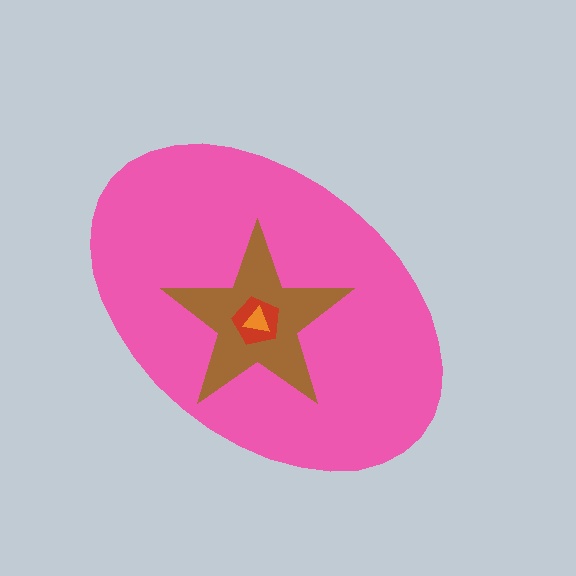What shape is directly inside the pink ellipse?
The brown star.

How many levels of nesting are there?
4.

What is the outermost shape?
The pink ellipse.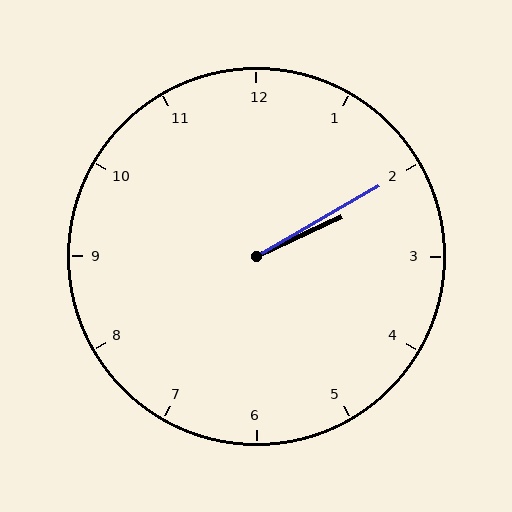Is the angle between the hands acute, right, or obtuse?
It is acute.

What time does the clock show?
2:10.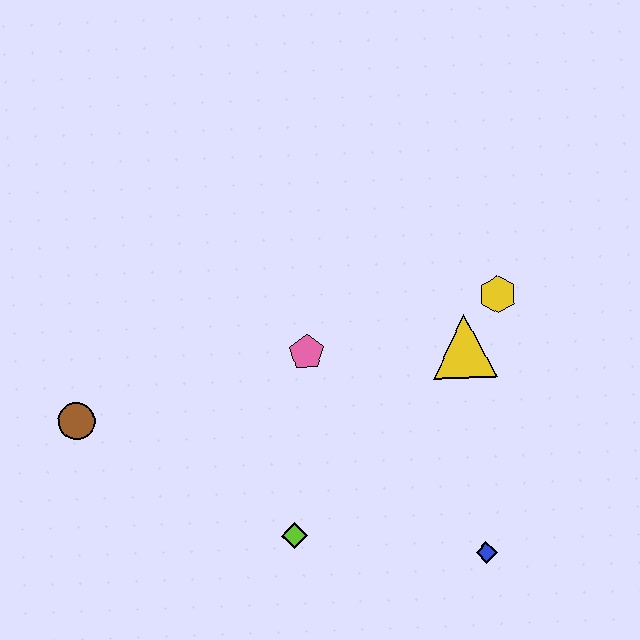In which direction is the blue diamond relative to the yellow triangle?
The blue diamond is below the yellow triangle.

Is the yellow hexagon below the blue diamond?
No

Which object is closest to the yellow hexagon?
The yellow triangle is closest to the yellow hexagon.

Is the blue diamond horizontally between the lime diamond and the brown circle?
No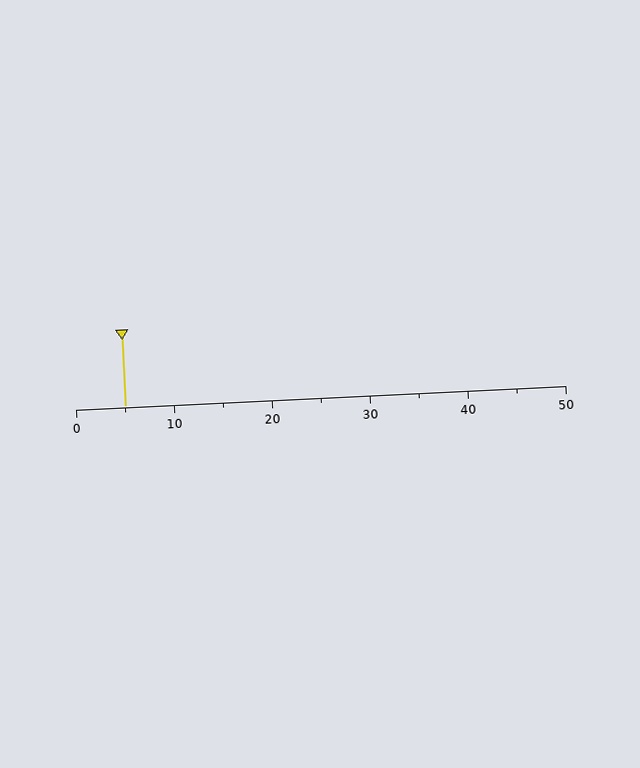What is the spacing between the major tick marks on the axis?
The major ticks are spaced 10 apart.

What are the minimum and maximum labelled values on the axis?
The axis runs from 0 to 50.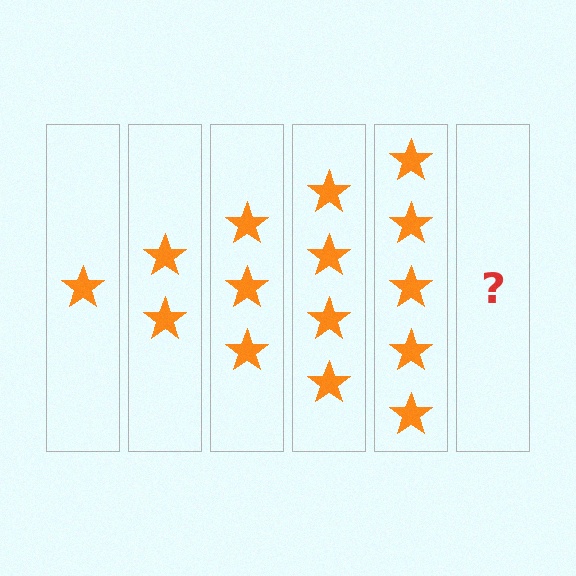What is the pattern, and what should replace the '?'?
The pattern is that each step adds one more star. The '?' should be 6 stars.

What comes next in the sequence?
The next element should be 6 stars.